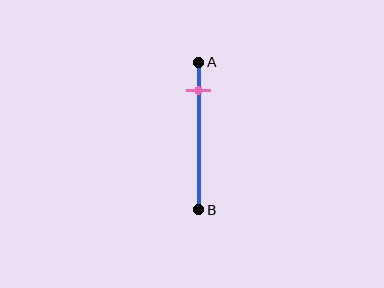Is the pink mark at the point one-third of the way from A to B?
No, the mark is at about 20% from A, not at the 33% one-third point.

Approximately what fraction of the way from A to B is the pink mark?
The pink mark is approximately 20% of the way from A to B.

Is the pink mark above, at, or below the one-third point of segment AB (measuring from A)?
The pink mark is above the one-third point of segment AB.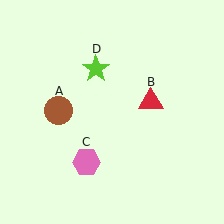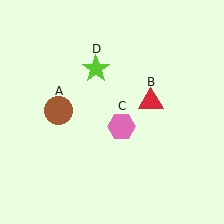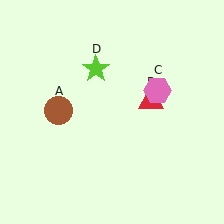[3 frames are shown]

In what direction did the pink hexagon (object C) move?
The pink hexagon (object C) moved up and to the right.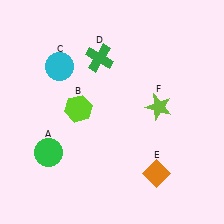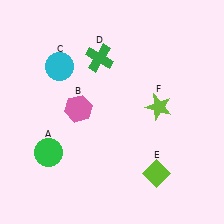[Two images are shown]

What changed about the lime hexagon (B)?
In Image 1, B is lime. In Image 2, it changed to pink.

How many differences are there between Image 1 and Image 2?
There are 2 differences between the two images.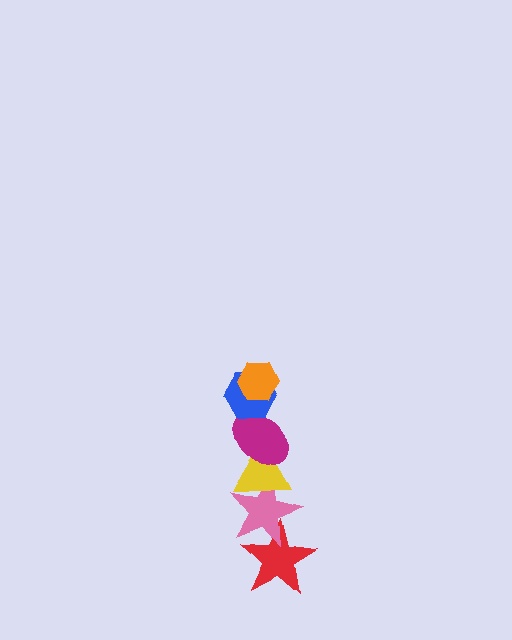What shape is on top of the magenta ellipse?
The blue hexagon is on top of the magenta ellipse.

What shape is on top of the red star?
The pink star is on top of the red star.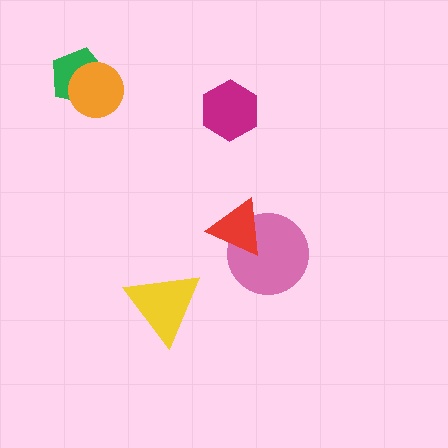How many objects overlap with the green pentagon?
1 object overlaps with the green pentagon.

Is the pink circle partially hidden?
Yes, it is partially covered by another shape.